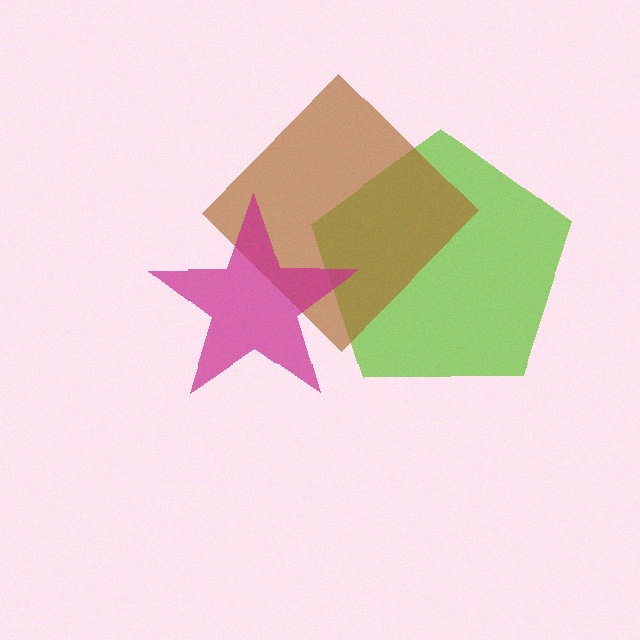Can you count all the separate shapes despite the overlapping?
Yes, there are 3 separate shapes.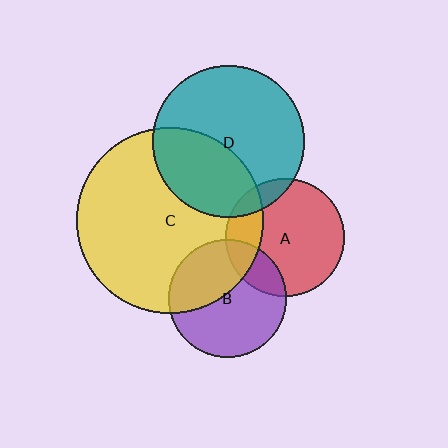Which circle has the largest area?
Circle C (yellow).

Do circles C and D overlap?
Yes.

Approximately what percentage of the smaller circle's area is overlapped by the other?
Approximately 40%.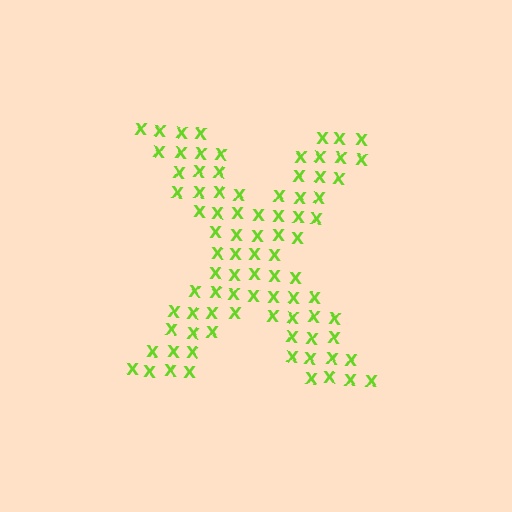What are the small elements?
The small elements are letter X's.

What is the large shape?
The large shape is the letter X.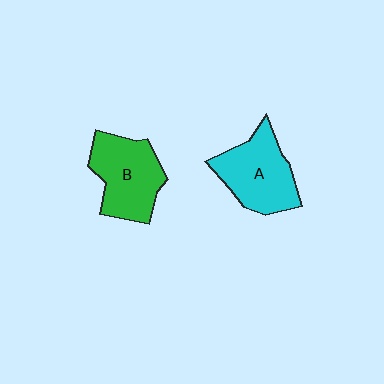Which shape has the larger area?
Shape B (green).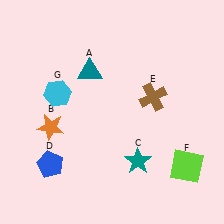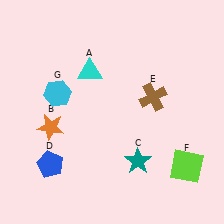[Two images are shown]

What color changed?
The triangle (A) changed from teal in Image 1 to cyan in Image 2.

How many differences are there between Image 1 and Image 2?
There is 1 difference between the two images.